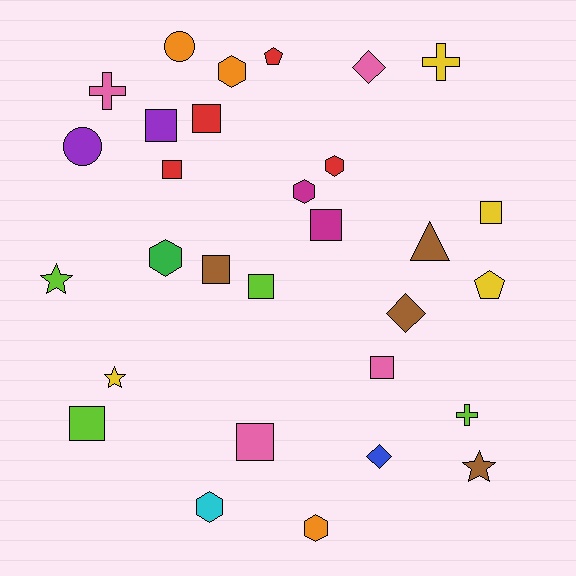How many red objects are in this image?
There are 4 red objects.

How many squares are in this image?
There are 10 squares.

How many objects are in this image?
There are 30 objects.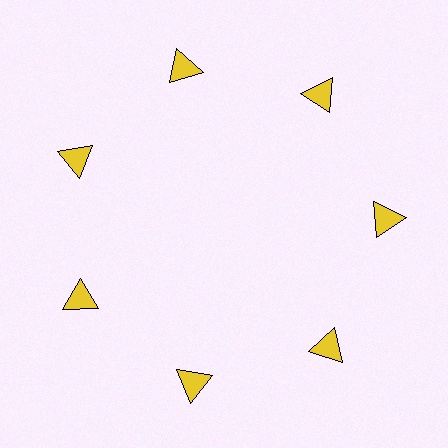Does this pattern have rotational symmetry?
Yes, this pattern has 7-fold rotational symmetry. It looks the same after rotating 51 degrees around the center.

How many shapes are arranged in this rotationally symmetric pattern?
There are 7 shapes, arranged in 7 groups of 1.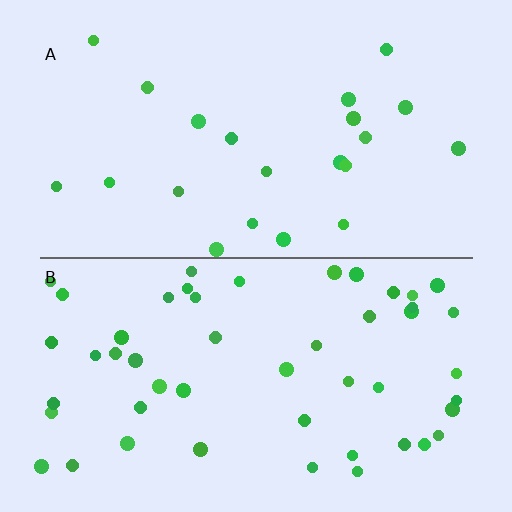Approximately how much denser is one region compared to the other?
Approximately 2.3× — region B over region A.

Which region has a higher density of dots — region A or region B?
B (the bottom).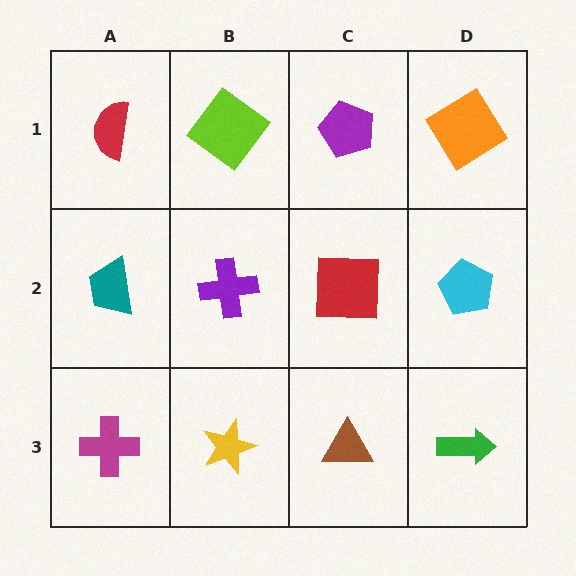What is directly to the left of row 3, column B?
A magenta cross.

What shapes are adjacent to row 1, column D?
A cyan pentagon (row 2, column D), a purple pentagon (row 1, column C).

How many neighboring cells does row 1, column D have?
2.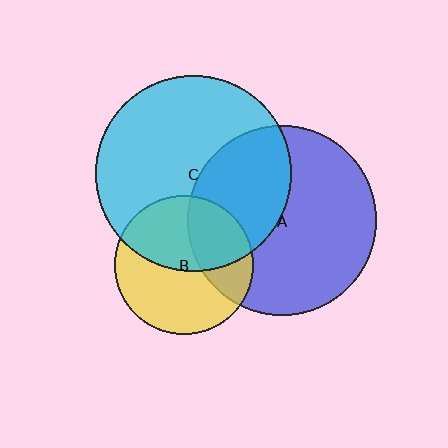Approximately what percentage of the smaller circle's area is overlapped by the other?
Approximately 30%.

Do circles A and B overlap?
Yes.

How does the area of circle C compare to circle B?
Approximately 2.0 times.